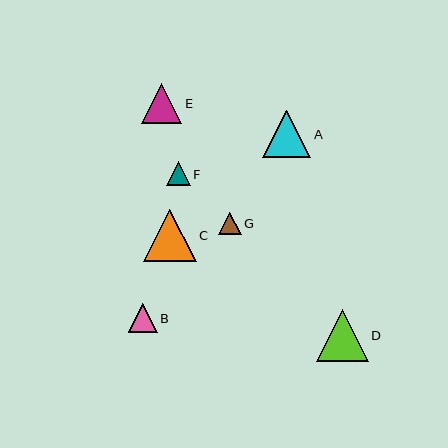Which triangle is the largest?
Triangle C is the largest with a size of approximately 52 pixels.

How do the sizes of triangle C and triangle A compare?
Triangle C and triangle A are approximately the same size.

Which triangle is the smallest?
Triangle G is the smallest with a size of approximately 23 pixels.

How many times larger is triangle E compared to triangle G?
Triangle E is approximately 1.8 times the size of triangle G.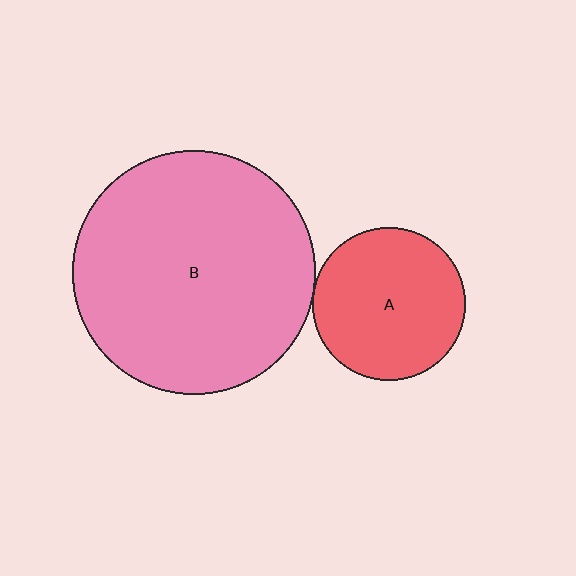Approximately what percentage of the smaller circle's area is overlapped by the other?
Approximately 5%.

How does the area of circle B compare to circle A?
Approximately 2.5 times.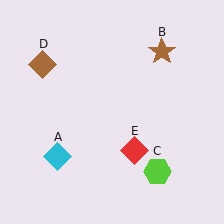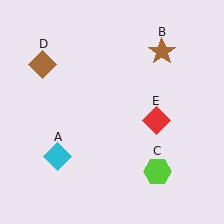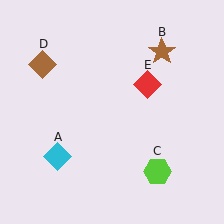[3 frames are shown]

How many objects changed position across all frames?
1 object changed position: red diamond (object E).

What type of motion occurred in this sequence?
The red diamond (object E) rotated counterclockwise around the center of the scene.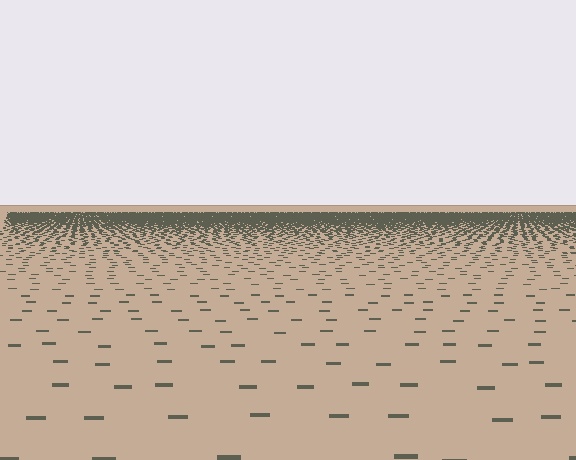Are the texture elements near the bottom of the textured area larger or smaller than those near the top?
Larger. Near the bottom, elements are closer to the viewer and appear at a bigger on-screen size.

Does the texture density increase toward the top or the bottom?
Density increases toward the top.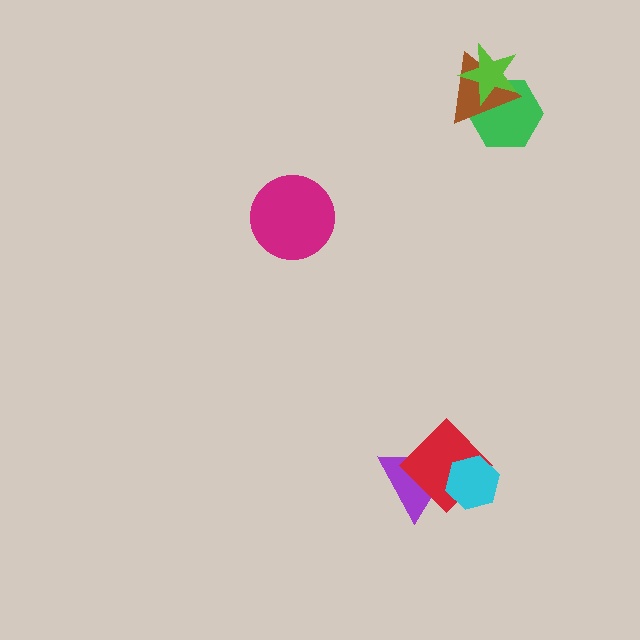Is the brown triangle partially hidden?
Yes, it is partially covered by another shape.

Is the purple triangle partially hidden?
Yes, it is partially covered by another shape.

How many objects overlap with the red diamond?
2 objects overlap with the red diamond.